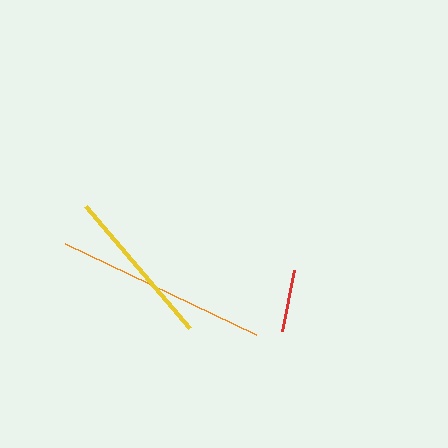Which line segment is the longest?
The orange line is the longest at approximately 212 pixels.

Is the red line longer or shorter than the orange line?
The orange line is longer than the red line.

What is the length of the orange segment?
The orange segment is approximately 212 pixels long.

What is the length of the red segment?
The red segment is approximately 62 pixels long.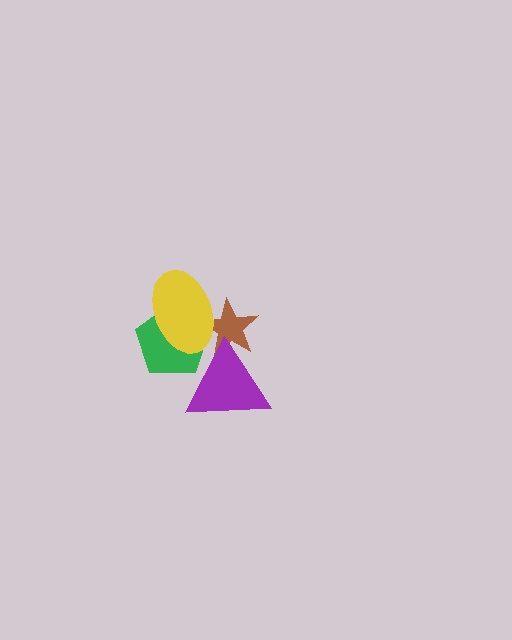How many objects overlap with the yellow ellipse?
2 objects overlap with the yellow ellipse.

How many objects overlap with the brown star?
3 objects overlap with the brown star.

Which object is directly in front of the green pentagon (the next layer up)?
The brown star is directly in front of the green pentagon.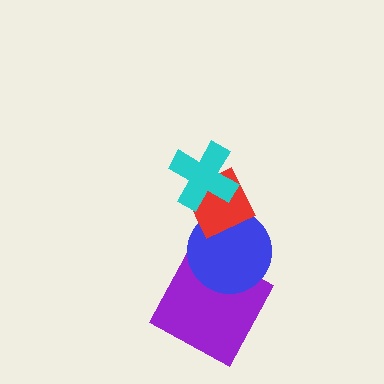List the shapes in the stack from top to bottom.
From top to bottom: the cyan cross, the red diamond, the blue circle, the purple square.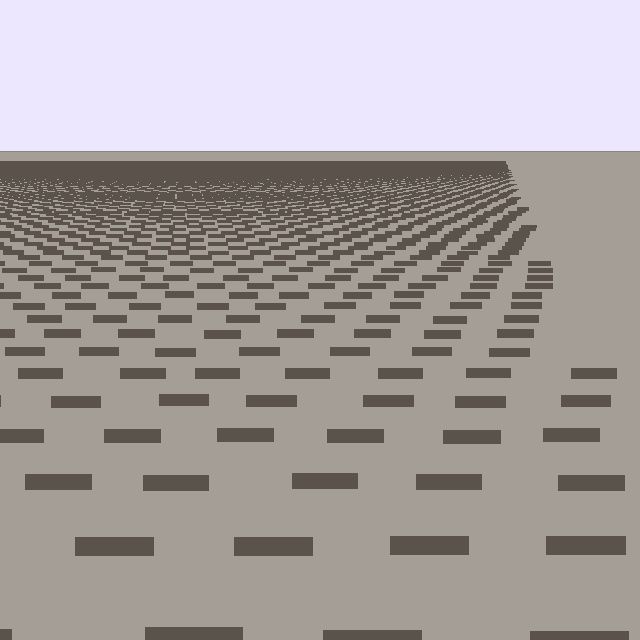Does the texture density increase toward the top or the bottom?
Density increases toward the top.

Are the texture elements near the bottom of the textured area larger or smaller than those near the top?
Larger. Near the bottom, elements are closer to the viewer and appear at a bigger on-screen size.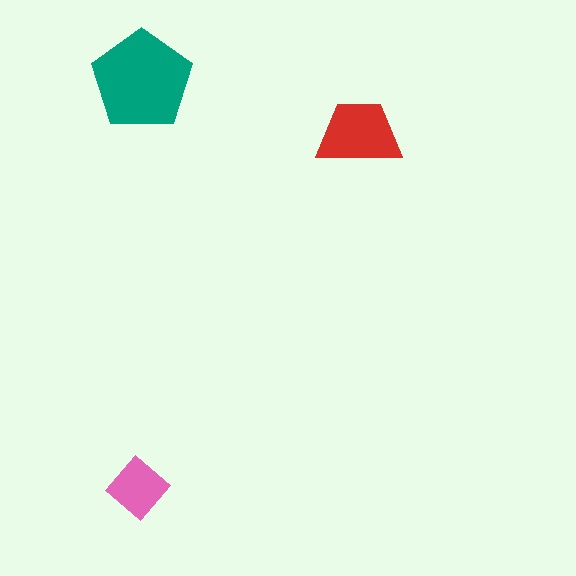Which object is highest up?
The teal pentagon is topmost.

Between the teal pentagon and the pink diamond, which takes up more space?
The teal pentagon.